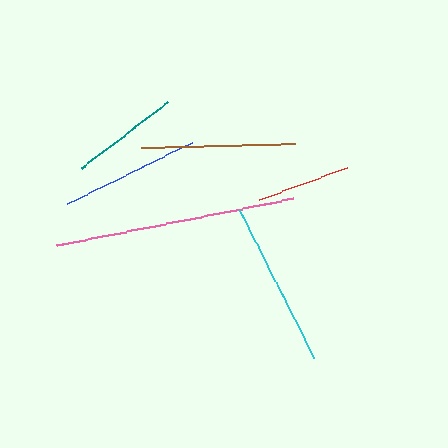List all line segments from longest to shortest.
From longest to shortest: pink, cyan, brown, blue, teal, red.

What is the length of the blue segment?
The blue segment is approximately 139 pixels long.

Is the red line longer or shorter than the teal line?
The teal line is longer than the red line.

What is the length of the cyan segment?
The cyan segment is approximately 166 pixels long.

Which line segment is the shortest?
The red line is the shortest at approximately 93 pixels.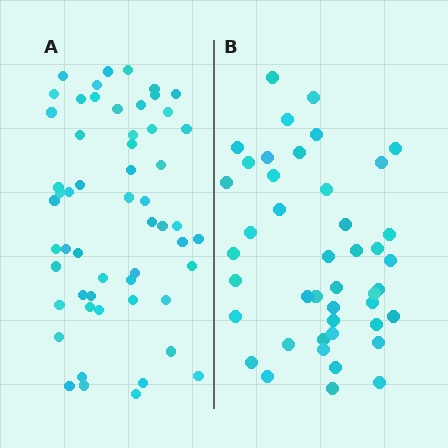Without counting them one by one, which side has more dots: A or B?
Region A (the left region) has more dots.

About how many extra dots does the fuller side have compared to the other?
Region A has roughly 12 or so more dots than region B.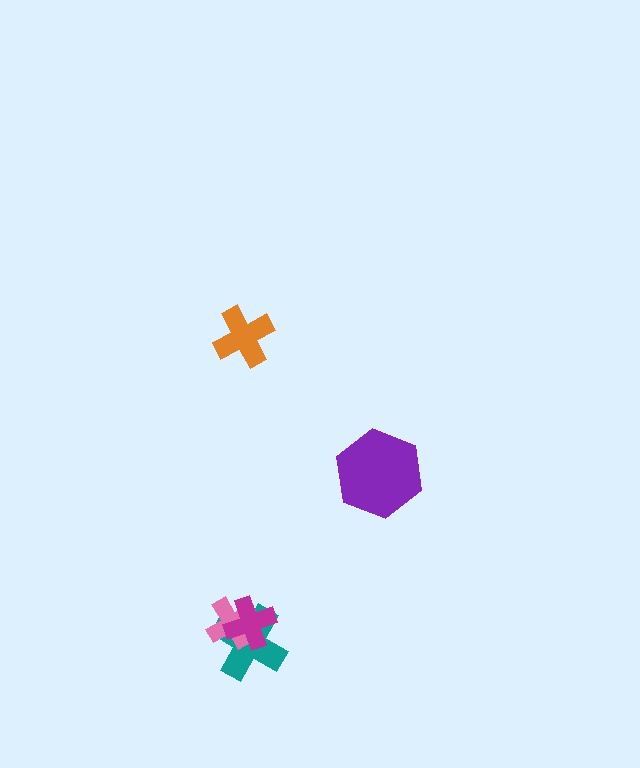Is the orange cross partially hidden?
No, no other shape covers it.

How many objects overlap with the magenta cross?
2 objects overlap with the magenta cross.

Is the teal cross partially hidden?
Yes, it is partially covered by another shape.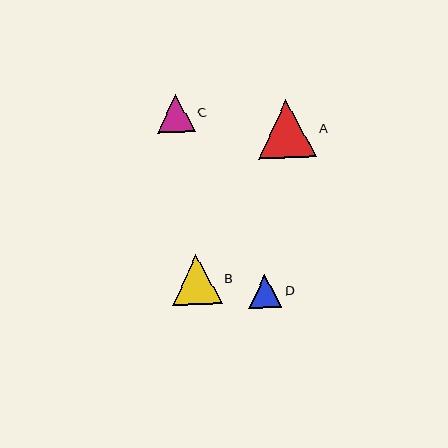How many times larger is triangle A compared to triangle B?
Triangle A is approximately 1.2 times the size of triangle B.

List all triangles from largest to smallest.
From largest to smallest: A, B, C, D.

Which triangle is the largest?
Triangle A is the largest with a size of approximately 58 pixels.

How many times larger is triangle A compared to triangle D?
Triangle A is approximately 1.7 times the size of triangle D.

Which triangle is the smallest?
Triangle D is the smallest with a size of approximately 34 pixels.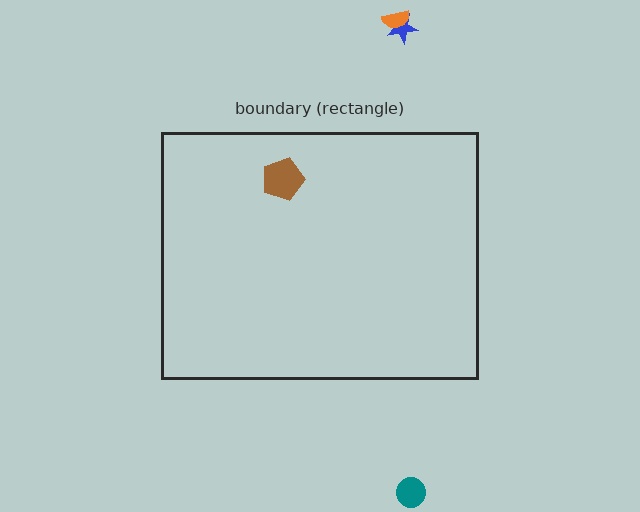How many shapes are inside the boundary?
1 inside, 3 outside.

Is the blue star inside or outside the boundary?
Outside.